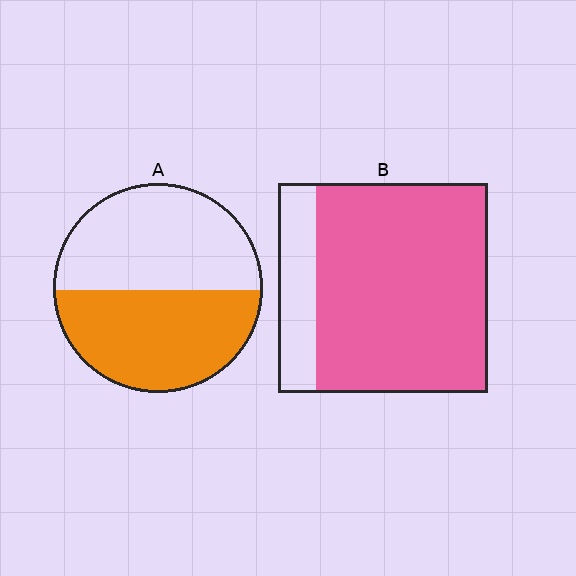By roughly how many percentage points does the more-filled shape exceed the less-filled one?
By roughly 35 percentage points (B over A).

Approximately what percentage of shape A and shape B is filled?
A is approximately 50% and B is approximately 80%.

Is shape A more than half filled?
Roughly half.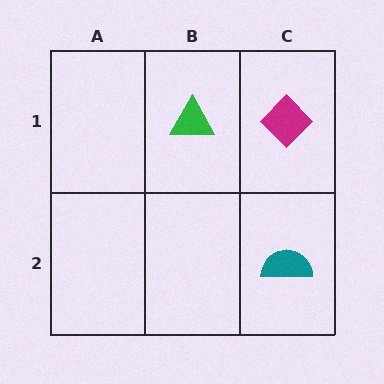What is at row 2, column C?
A teal semicircle.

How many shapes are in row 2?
1 shape.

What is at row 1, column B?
A green triangle.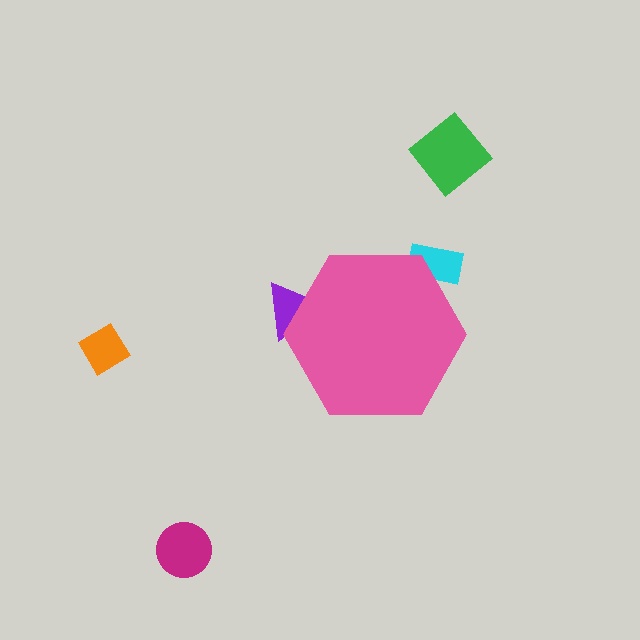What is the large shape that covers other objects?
A pink hexagon.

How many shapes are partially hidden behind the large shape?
2 shapes are partially hidden.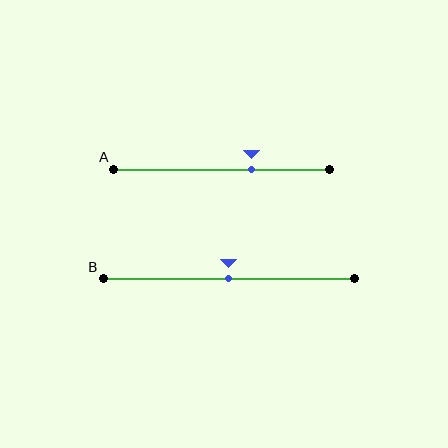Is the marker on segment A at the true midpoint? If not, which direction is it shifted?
No, the marker on segment A is shifted to the right by about 14% of the segment length.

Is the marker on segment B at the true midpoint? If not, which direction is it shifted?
Yes, the marker on segment B is at the true midpoint.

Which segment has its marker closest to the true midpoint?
Segment B has its marker closest to the true midpoint.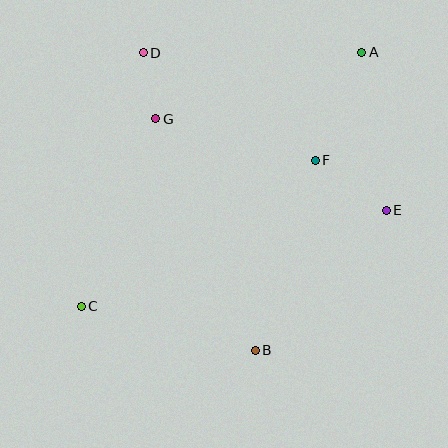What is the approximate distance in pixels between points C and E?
The distance between C and E is approximately 320 pixels.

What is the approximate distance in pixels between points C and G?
The distance between C and G is approximately 202 pixels.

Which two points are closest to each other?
Points D and G are closest to each other.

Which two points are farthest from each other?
Points A and C are farthest from each other.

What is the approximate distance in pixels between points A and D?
The distance between A and D is approximately 218 pixels.